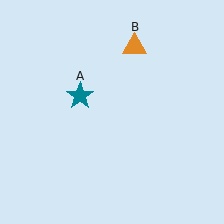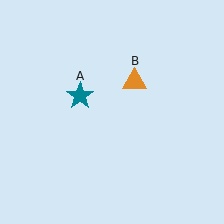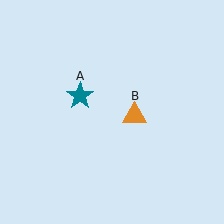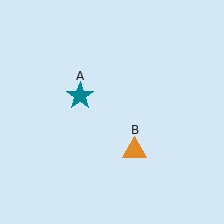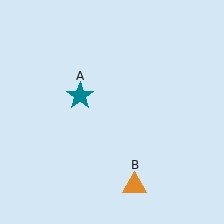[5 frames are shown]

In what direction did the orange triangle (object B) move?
The orange triangle (object B) moved down.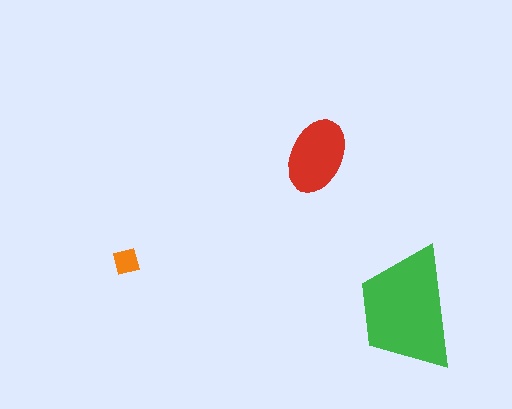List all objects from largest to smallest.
The green trapezoid, the red ellipse, the orange square.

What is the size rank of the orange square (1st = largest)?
3rd.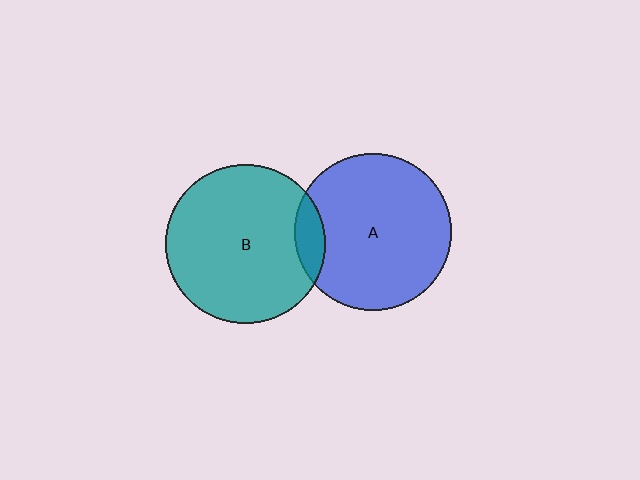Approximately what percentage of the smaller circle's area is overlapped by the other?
Approximately 10%.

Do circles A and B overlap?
Yes.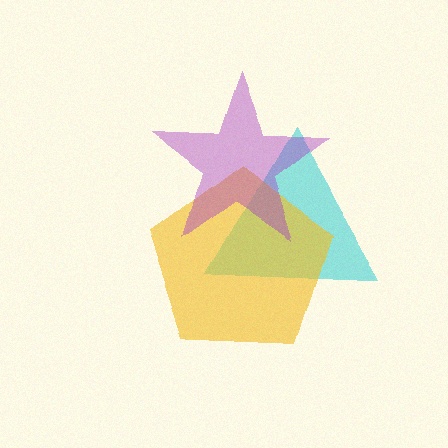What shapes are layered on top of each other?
The layered shapes are: a cyan triangle, a yellow pentagon, a purple star.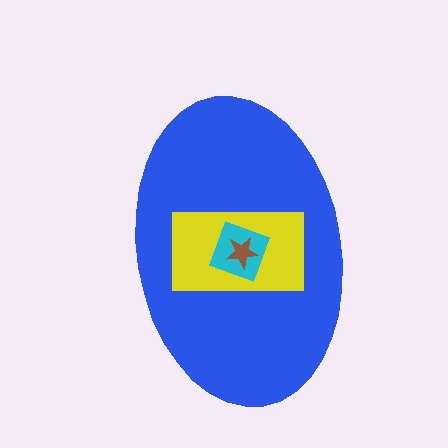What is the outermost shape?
The blue ellipse.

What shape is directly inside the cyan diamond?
The brown star.